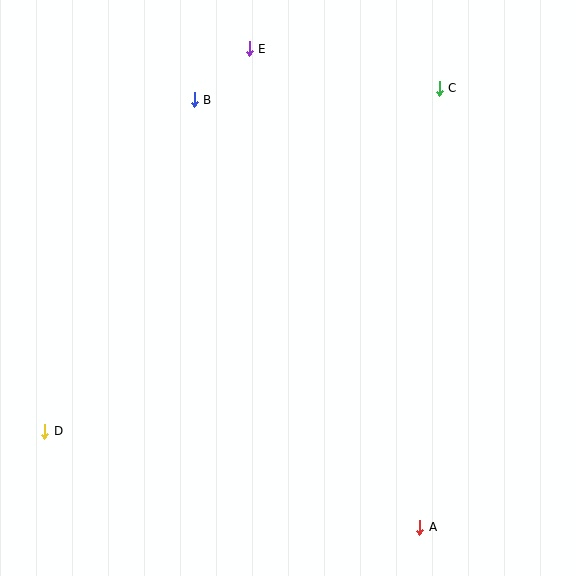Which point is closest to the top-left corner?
Point B is closest to the top-left corner.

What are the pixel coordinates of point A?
Point A is at (420, 527).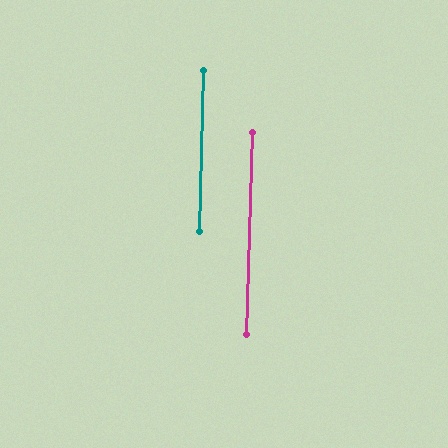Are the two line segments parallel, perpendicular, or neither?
Parallel — their directions differ by only 0.3°.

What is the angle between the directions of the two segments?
Approximately 0 degrees.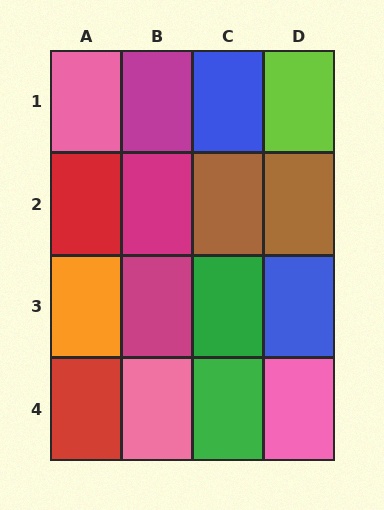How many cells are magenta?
3 cells are magenta.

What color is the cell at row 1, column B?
Magenta.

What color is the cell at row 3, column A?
Orange.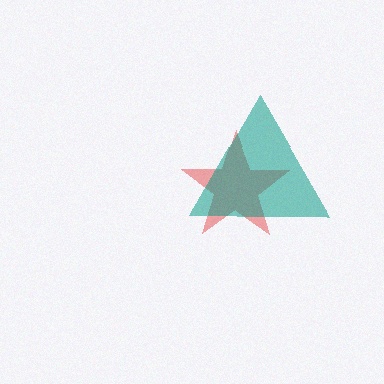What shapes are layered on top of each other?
The layered shapes are: a red star, a teal triangle.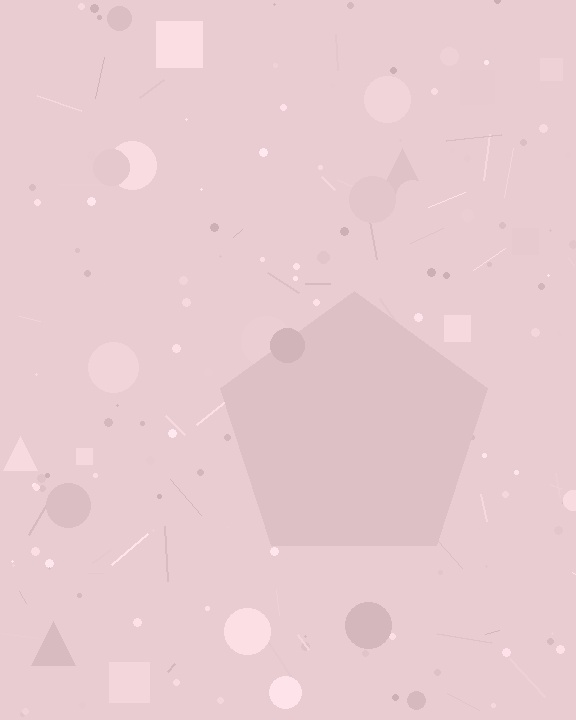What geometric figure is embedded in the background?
A pentagon is embedded in the background.